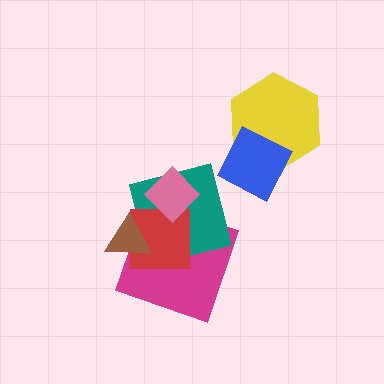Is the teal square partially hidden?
Yes, it is partially covered by another shape.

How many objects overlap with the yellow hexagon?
1 object overlaps with the yellow hexagon.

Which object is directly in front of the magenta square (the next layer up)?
The teal square is directly in front of the magenta square.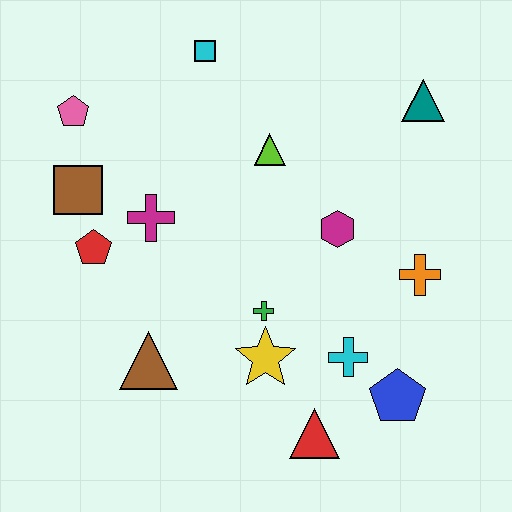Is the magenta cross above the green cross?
Yes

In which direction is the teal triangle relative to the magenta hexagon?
The teal triangle is above the magenta hexagon.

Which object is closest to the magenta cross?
The red pentagon is closest to the magenta cross.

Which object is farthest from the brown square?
The blue pentagon is farthest from the brown square.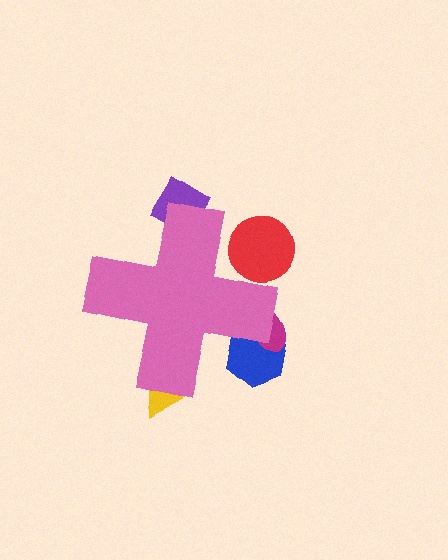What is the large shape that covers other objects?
A pink cross.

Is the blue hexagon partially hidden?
Yes, the blue hexagon is partially hidden behind the pink cross.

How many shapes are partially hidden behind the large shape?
5 shapes are partially hidden.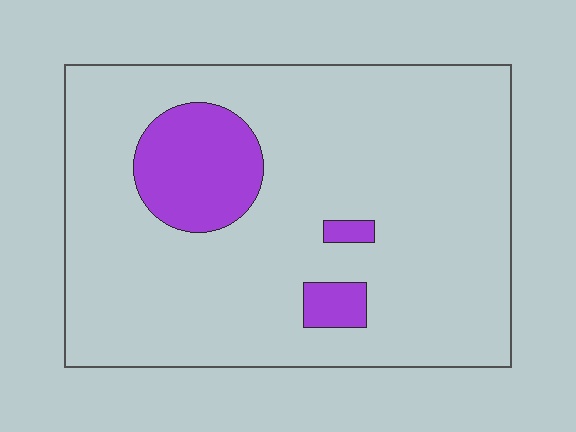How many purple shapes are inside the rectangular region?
3.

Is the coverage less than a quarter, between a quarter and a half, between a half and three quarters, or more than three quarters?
Less than a quarter.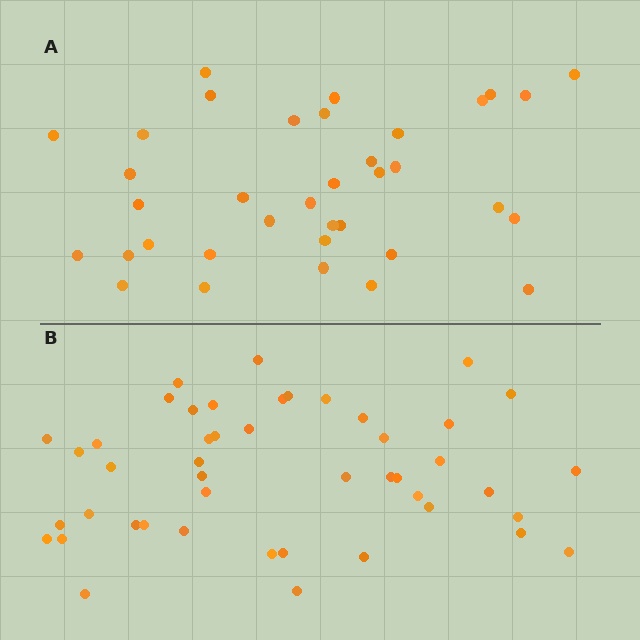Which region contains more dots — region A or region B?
Region B (the bottom region) has more dots.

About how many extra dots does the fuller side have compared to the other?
Region B has roughly 10 or so more dots than region A.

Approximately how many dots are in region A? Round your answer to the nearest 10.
About 40 dots. (The exact count is 36, which rounds to 40.)